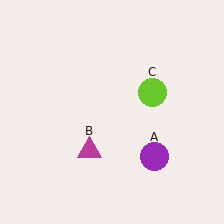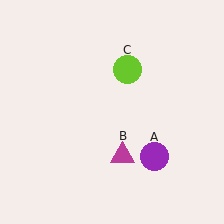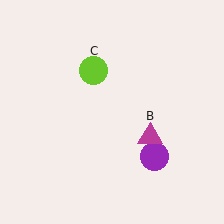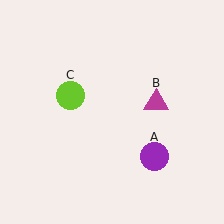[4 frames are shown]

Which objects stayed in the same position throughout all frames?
Purple circle (object A) remained stationary.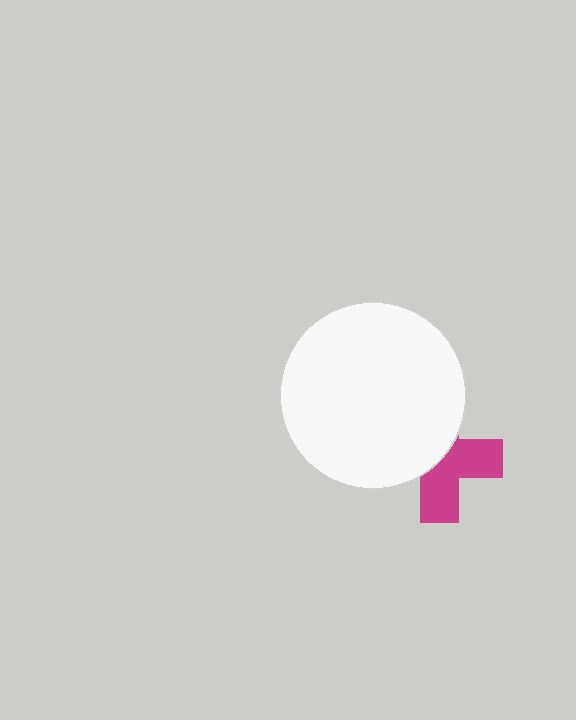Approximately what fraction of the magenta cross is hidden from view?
Roughly 50% of the magenta cross is hidden behind the white circle.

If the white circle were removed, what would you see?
You would see the complete magenta cross.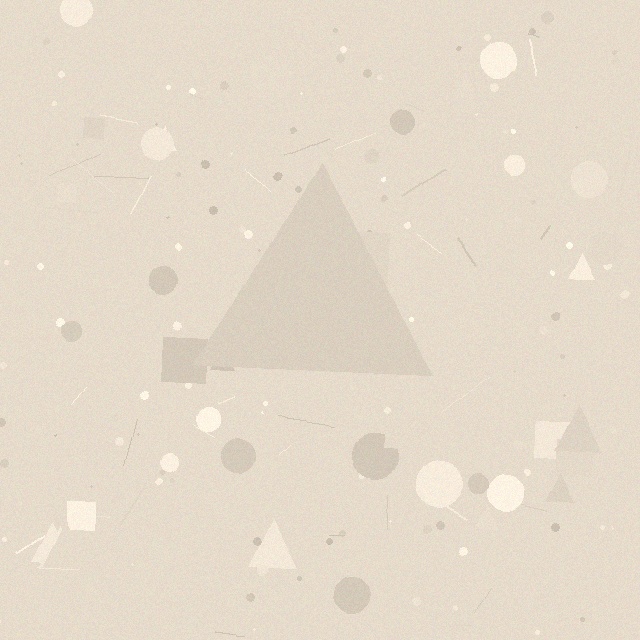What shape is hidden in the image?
A triangle is hidden in the image.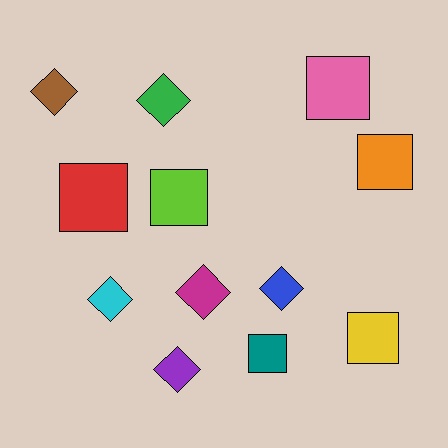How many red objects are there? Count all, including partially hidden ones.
There is 1 red object.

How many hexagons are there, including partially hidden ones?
There are no hexagons.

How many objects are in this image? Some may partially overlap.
There are 12 objects.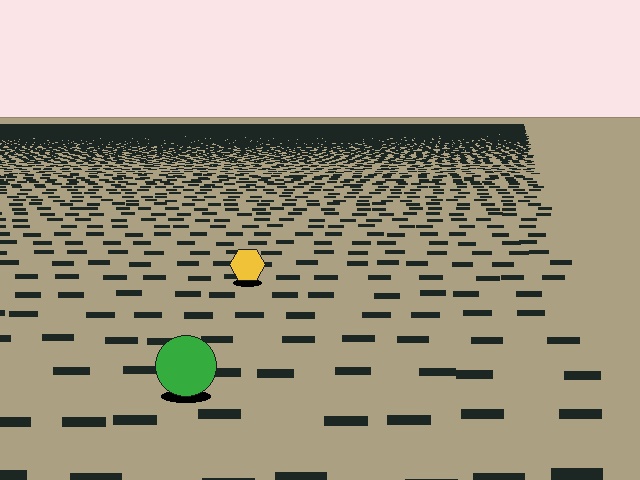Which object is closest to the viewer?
The green circle is closest. The texture marks near it are larger and more spread out.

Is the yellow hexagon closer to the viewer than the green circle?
No. The green circle is closer — you can tell from the texture gradient: the ground texture is coarser near it.